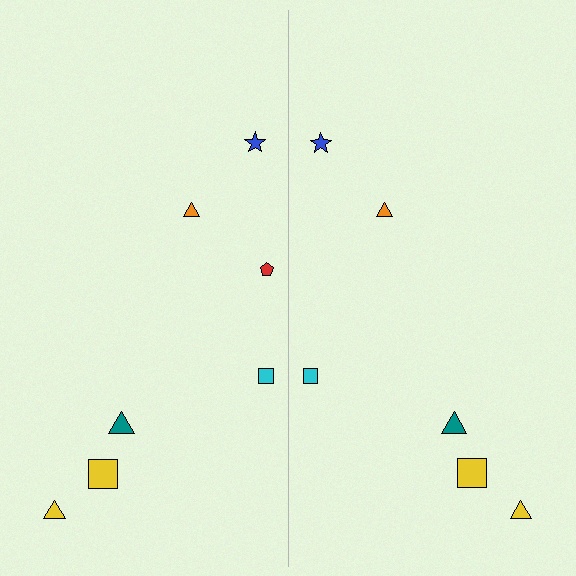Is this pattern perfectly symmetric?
No, the pattern is not perfectly symmetric. A red pentagon is missing from the right side.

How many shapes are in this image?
There are 13 shapes in this image.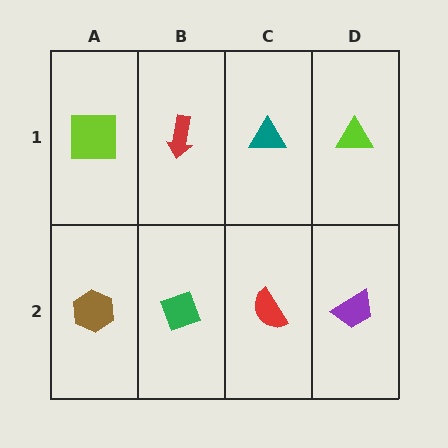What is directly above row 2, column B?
A red arrow.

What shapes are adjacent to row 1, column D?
A purple trapezoid (row 2, column D), a teal triangle (row 1, column C).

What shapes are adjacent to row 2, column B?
A red arrow (row 1, column B), a brown hexagon (row 2, column A), a red semicircle (row 2, column C).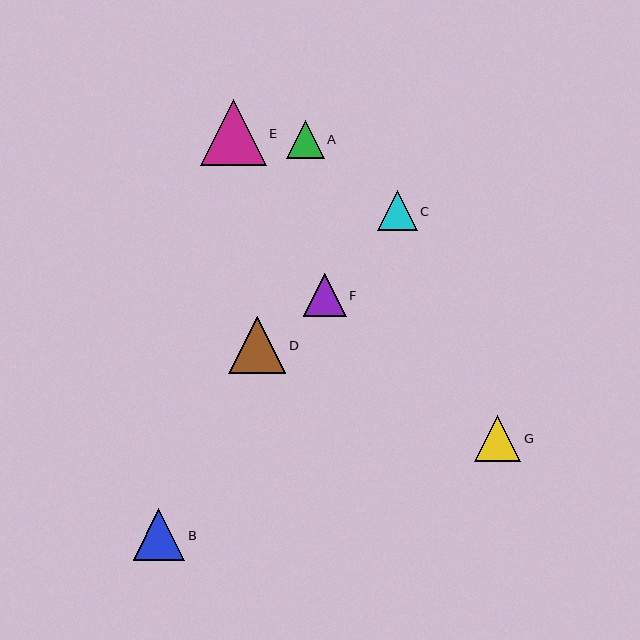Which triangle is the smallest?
Triangle A is the smallest with a size of approximately 38 pixels.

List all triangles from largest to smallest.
From largest to smallest: E, D, B, G, F, C, A.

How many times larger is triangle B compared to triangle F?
Triangle B is approximately 1.2 times the size of triangle F.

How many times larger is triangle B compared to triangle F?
Triangle B is approximately 1.2 times the size of triangle F.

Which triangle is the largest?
Triangle E is the largest with a size of approximately 66 pixels.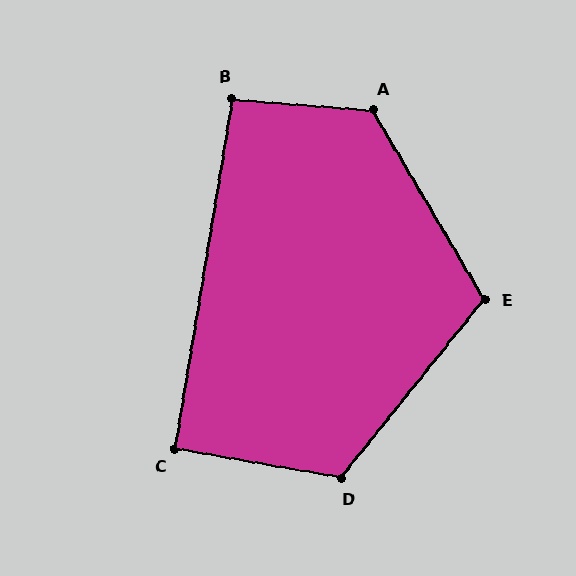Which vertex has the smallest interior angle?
C, at approximately 90 degrees.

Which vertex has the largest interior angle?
A, at approximately 125 degrees.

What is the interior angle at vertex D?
Approximately 119 degrees (obtuse).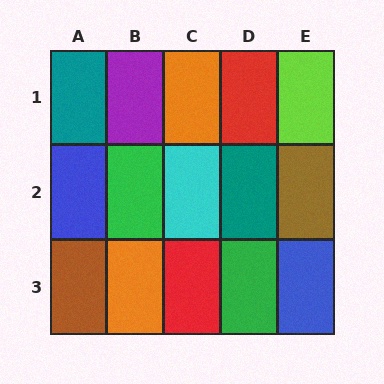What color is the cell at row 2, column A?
Blue.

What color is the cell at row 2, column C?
Cyan.